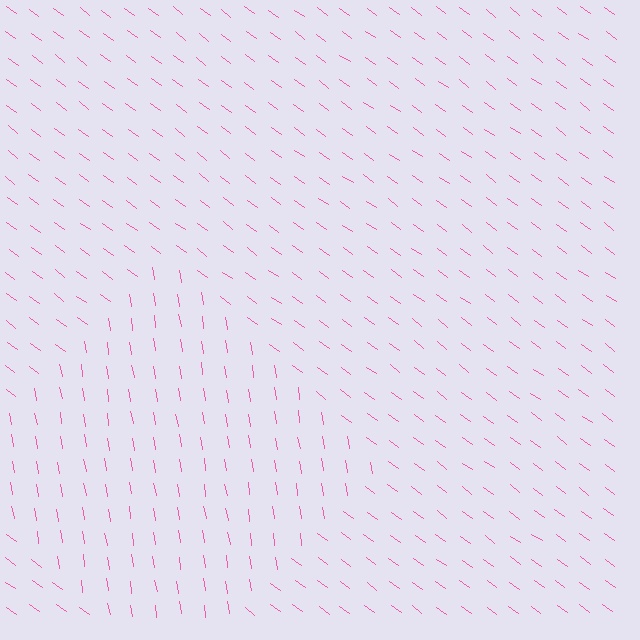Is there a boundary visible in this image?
Yes, there is a texture boundary formed by a change in line orientation.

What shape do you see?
I see a diamond.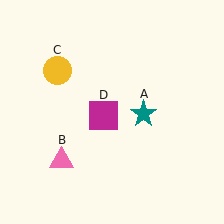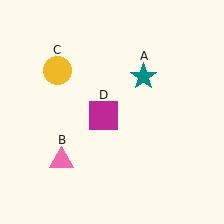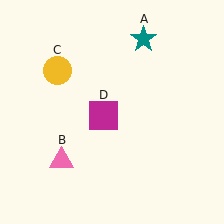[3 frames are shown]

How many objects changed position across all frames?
1 object changed position: teal star (object A).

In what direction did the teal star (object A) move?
The teal star (object A) moved up.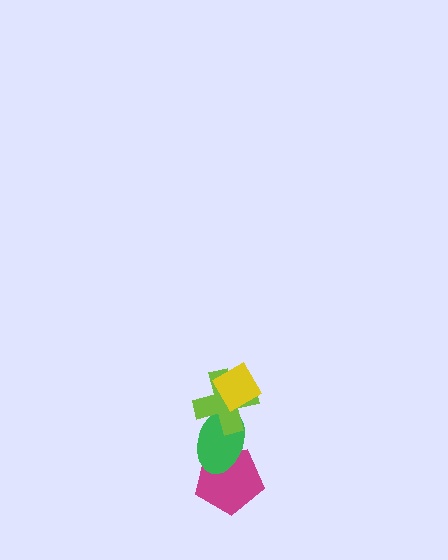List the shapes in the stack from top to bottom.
From top to bottom: the yellow diamond, the lime cross, the green ellipse, the magenta pentagon.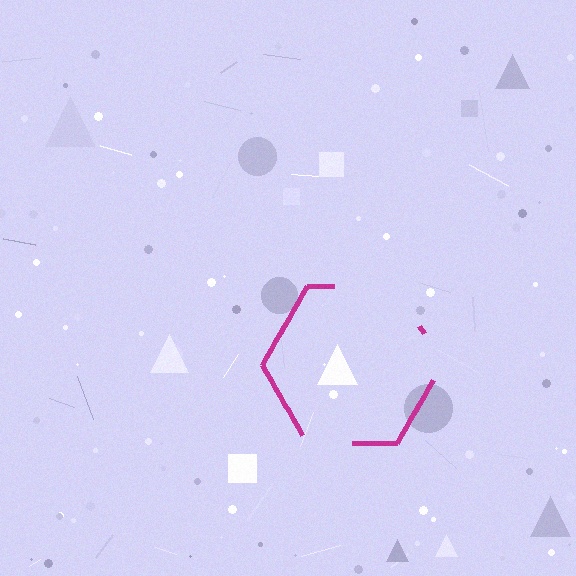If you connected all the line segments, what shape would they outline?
They would outline a hexagon.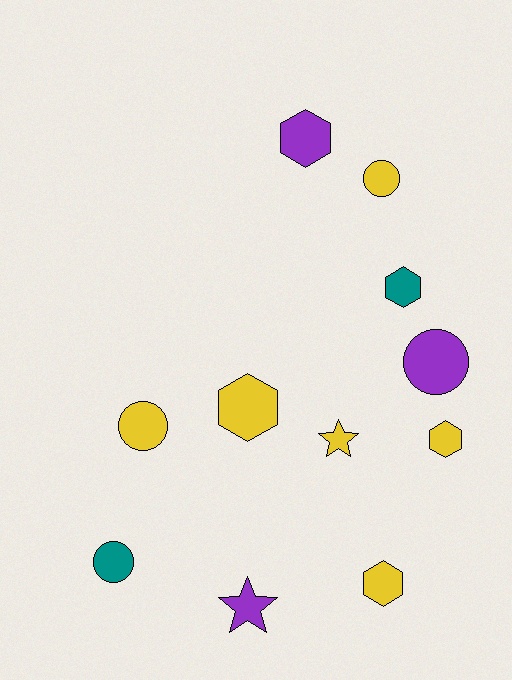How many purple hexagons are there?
There is 1 purple hexagon.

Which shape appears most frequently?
Hexagon, with 5 objects.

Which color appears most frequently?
Yellow, with 6 objects.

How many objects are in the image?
There are 11 objects.